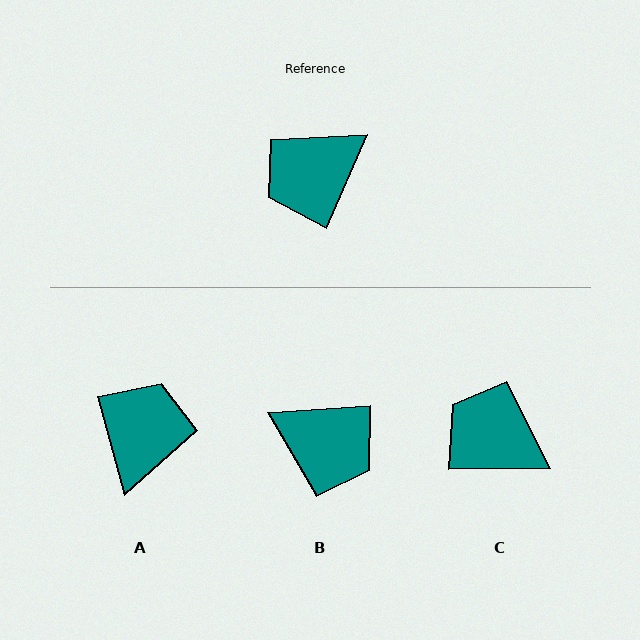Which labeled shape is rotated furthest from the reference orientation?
A, about 141 degrees away.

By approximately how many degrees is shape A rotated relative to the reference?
Approximately 141 degrees clockwise.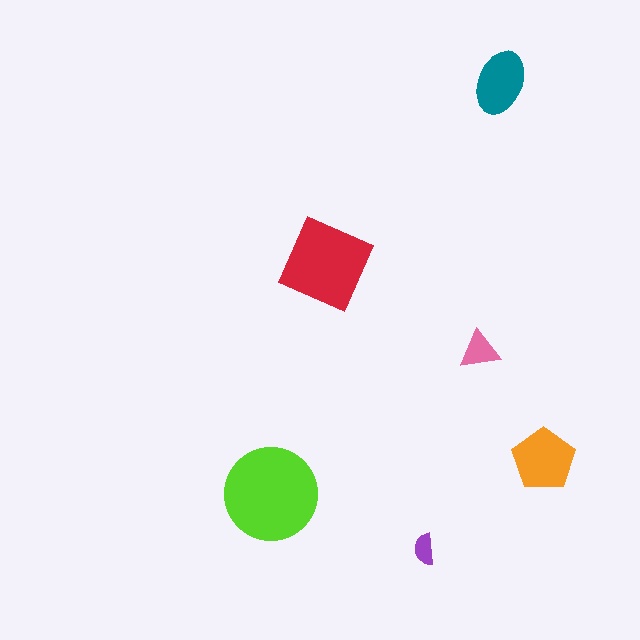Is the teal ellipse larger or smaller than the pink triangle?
Larger.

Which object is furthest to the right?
The orange pentagon is rightmost.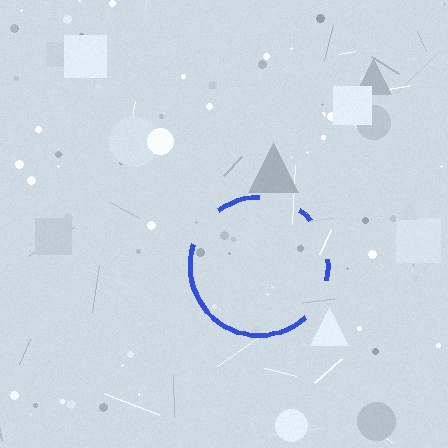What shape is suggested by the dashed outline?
The dashed outline suggests a circle.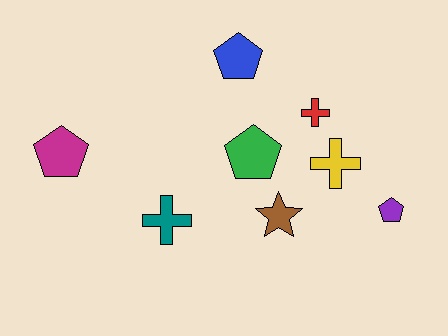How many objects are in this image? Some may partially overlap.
There are 8 objects.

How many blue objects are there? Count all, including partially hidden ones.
There is 1 blue object.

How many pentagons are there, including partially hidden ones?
There are 4 pentagons.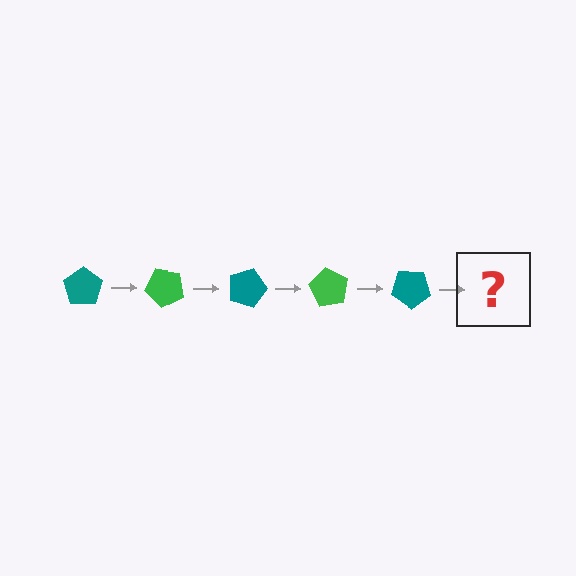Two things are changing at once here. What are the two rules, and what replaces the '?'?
The two rules are that it rotates 45 degrees each step and the color cycles through teal and green. The '?' should be a green pentagon, rotated 225 degrees from the start.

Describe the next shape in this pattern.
It should be a green pentagon, rotated 225 degrees from the start.